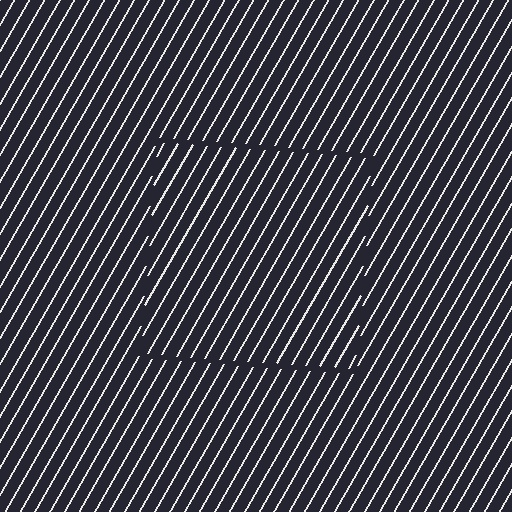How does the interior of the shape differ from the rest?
The interior of the shape contains the same grating, shifted by half a period — the contour is defined by the phase discontinuity where line-ends from the inner and outer gratings abut.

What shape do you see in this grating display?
An illusory square. The interior of the shape contains the same grating, shifted by half a period — the contour is defined by the phase discontinuity where line-ends from the inner and outer gratings abut.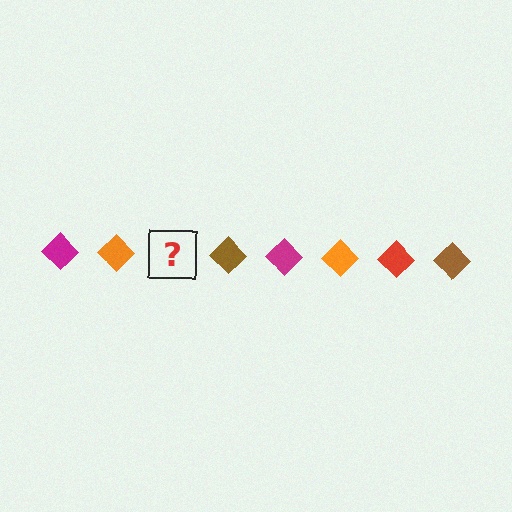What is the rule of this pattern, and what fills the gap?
The rule is that the pattern cycles through magenta, orange, red, brown diamonds. The gap should be filled with a red diamond.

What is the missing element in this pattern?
The missing element is a red diamond.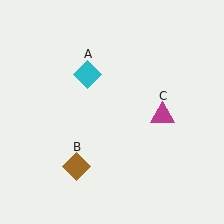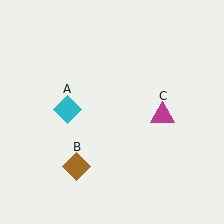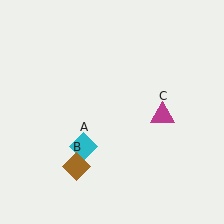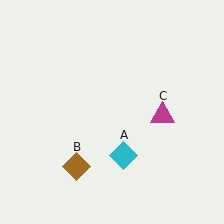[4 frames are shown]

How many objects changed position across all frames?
1 object changed position: cyan diamond (object A).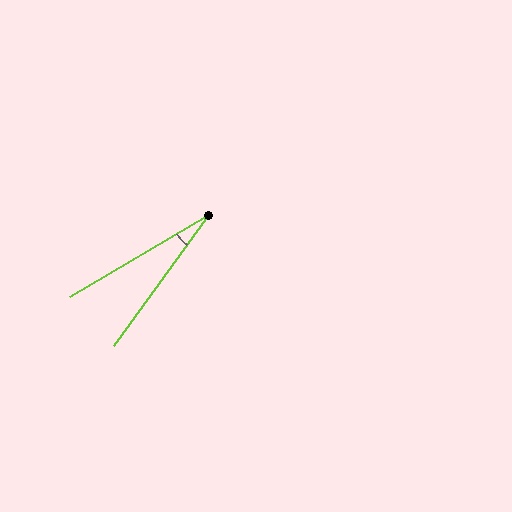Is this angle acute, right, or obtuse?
It is acute.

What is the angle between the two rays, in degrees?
Approximately 23 degrees.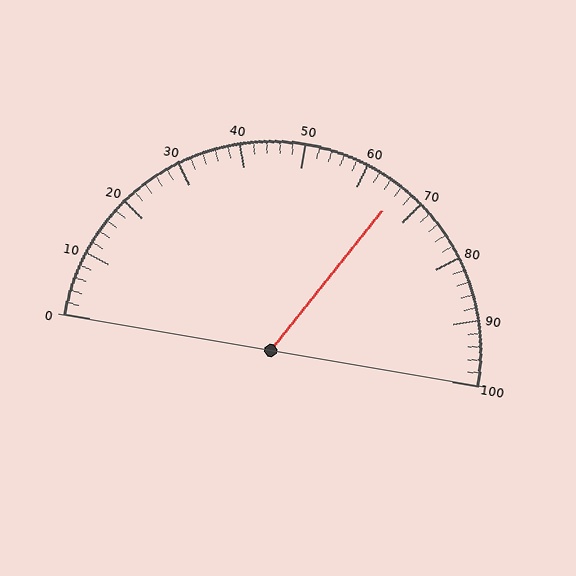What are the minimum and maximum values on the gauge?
The gauge ranges from 0 to 100.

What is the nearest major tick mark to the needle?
The nearest major tick mark is 70.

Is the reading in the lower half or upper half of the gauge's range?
The reading is in the upper half of the range (0 to 100).